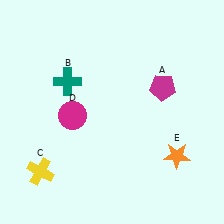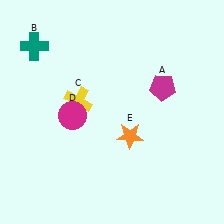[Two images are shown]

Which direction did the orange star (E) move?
The orange star (E) moved left.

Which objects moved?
The objects that moved are: the teal cross (B), the yellow cross (C), the orange star (E).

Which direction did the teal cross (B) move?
The teal cross (B) moved up.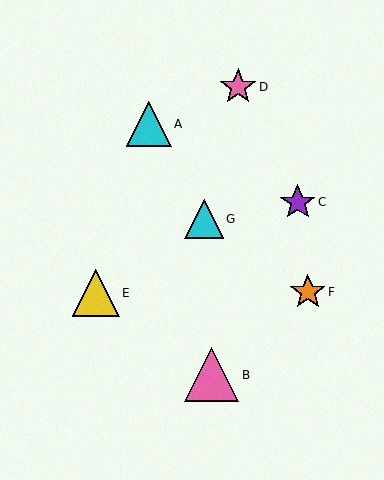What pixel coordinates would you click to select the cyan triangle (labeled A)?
Click at (149, 124) to select the cyan triangle A.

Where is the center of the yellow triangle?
The center of the yellow triangle is at (96, 293).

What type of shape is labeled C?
Shape C is a purple star.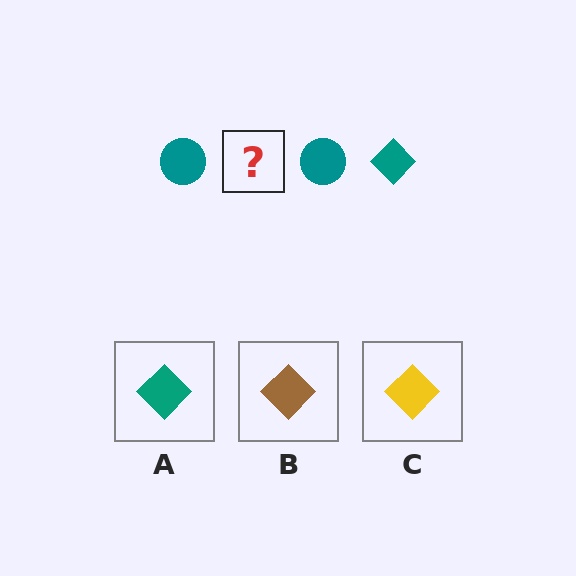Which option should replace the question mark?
Option A.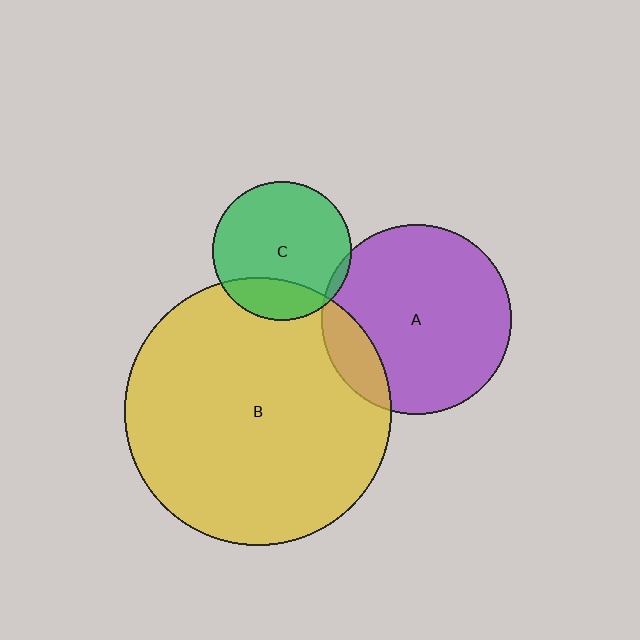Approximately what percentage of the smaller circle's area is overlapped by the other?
Approximately 5%.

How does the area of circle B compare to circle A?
Approximately 2.0 times.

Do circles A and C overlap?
Yes.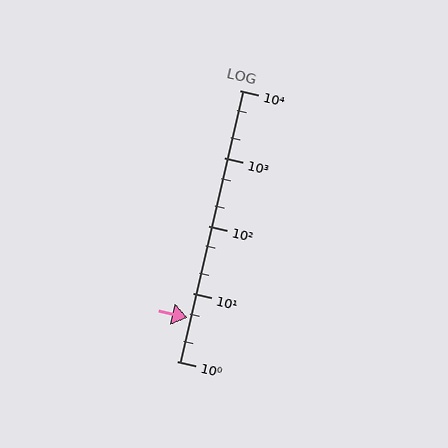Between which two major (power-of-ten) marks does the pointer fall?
The pointer is between 1 and 10.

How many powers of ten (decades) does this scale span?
The scale spans 4 decades, from 1 to 10000.